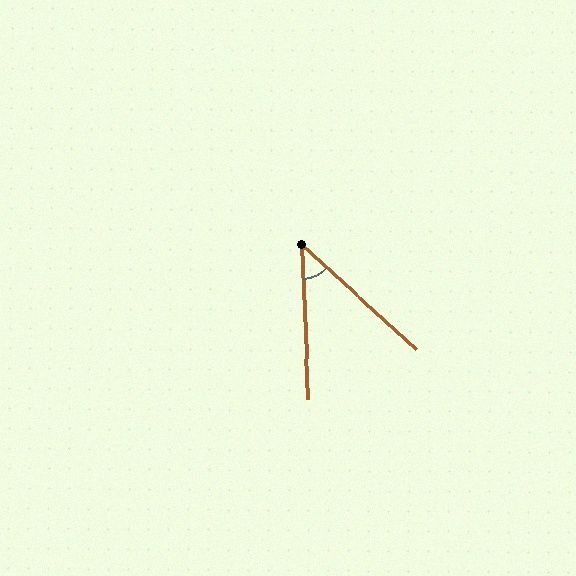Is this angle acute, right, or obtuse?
It is acute.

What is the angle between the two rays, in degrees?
Approximately 45 degrees.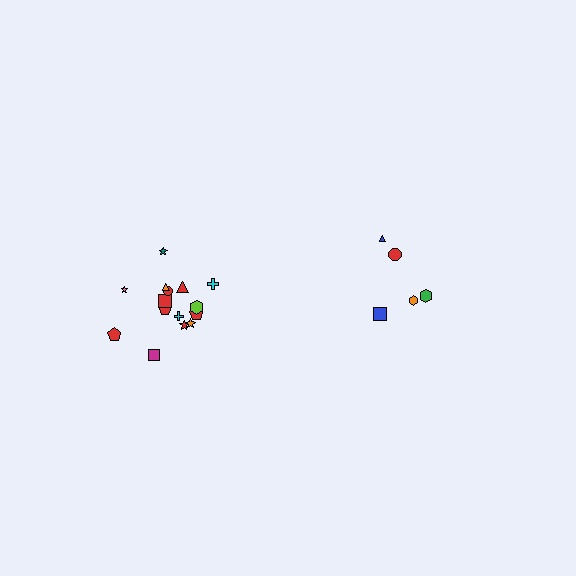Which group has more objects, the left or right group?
The left group.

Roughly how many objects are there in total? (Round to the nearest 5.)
Roughly 20 objects in total.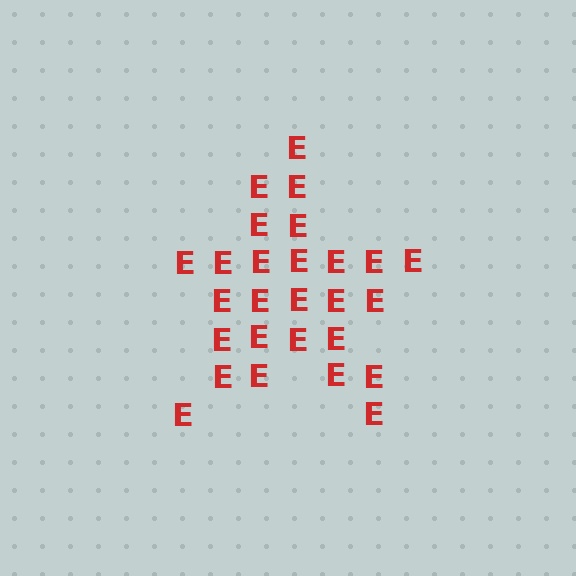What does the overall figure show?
The overall figure shows a star.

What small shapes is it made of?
It is made of small letter E's.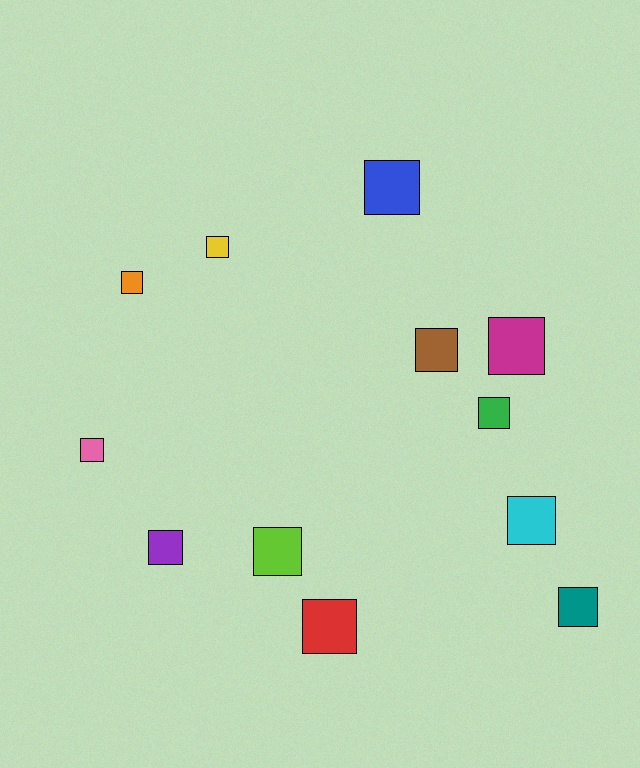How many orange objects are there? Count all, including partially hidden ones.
There is 1 orange object.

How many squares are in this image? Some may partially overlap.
There are 12 squares.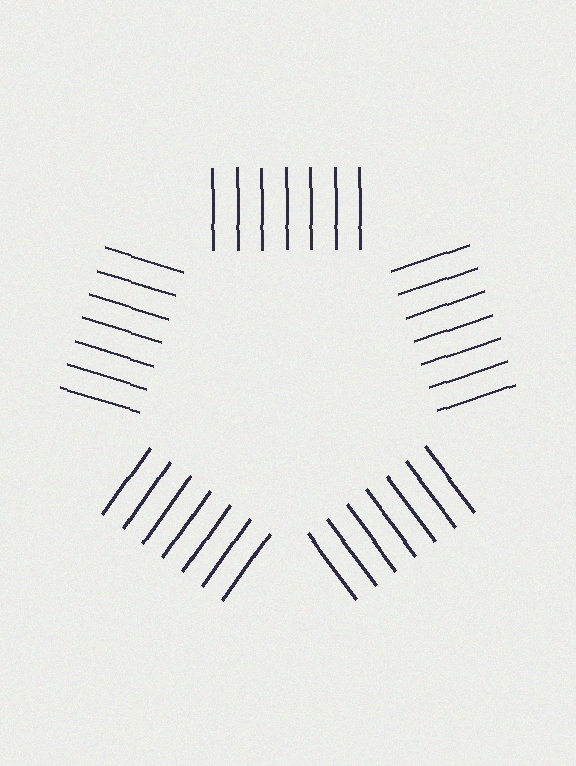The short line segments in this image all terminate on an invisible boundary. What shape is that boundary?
An illusory pentagon — the line segments terminate on its edges but no continuous stroke is drawn.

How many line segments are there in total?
35 — 7 along each of the 5 edges.